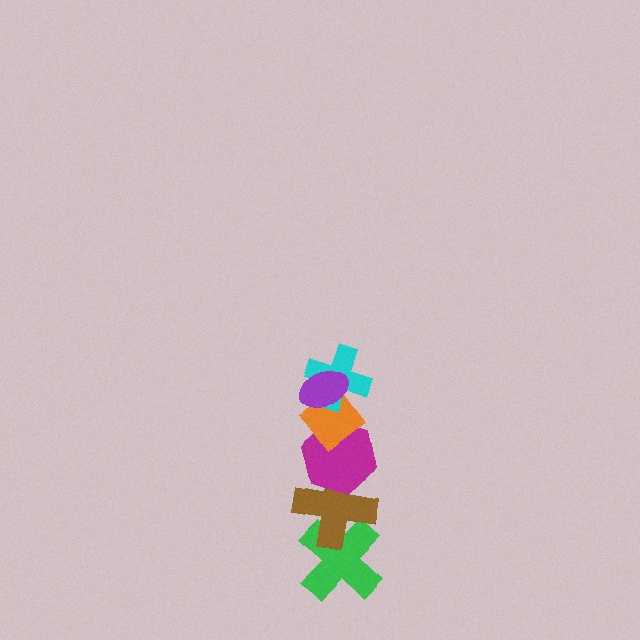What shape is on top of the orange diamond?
The cyan cross is on top of the orange diamond.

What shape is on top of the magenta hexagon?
The orange diamond is on top of the magenta hexagon.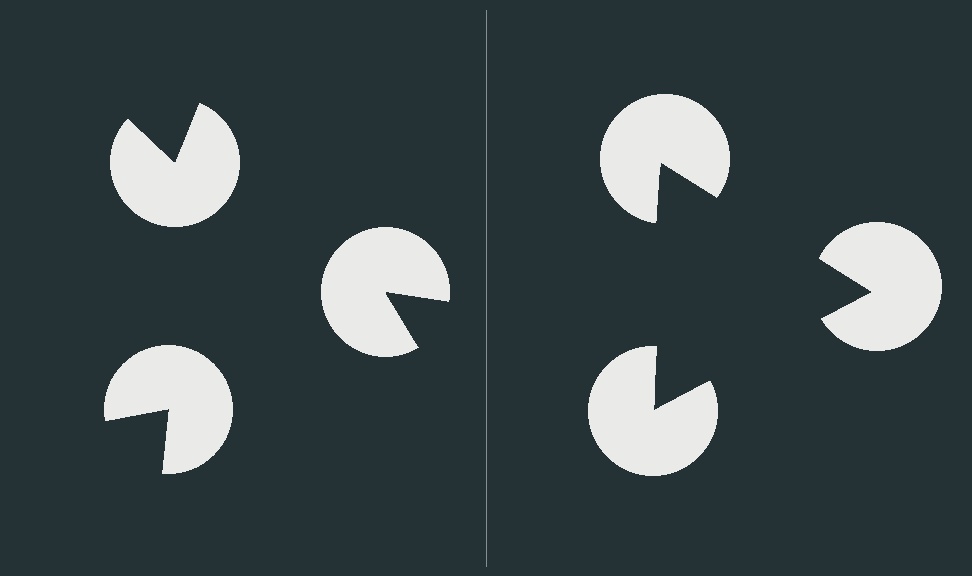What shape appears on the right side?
An illusory triangle.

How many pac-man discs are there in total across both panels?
6 — 3 on each side.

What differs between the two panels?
The pac-man discs are positioned identically on both sides; only the wedge orientations differ. On the right they align to a triangle; on the left they are misaligned.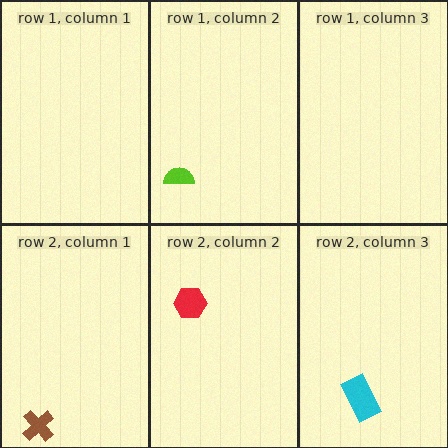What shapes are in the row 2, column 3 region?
The cyan rectangle.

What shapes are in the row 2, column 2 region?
The red hexagon.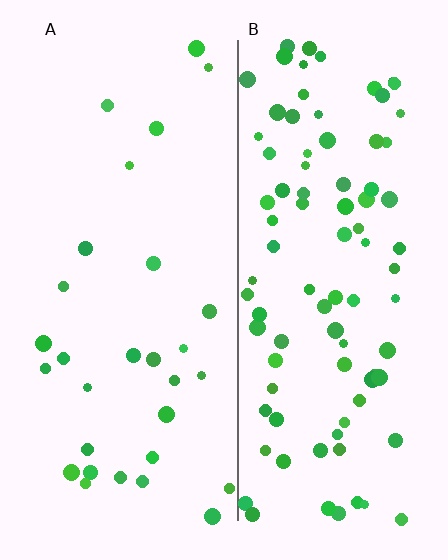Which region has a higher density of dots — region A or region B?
B (the right).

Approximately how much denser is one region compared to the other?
Approximately 3.1× — region B over region A.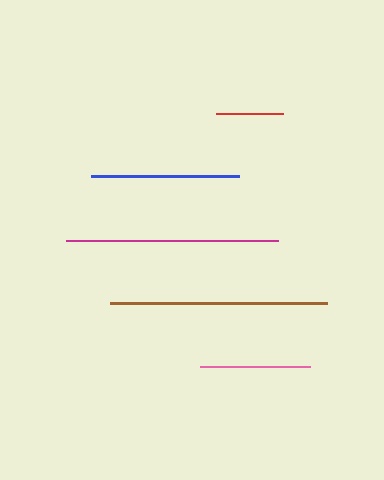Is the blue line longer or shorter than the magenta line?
The magenta line is longer than the blue line.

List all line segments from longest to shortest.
From longest to shortest: brown, magenta, blue, pink, red.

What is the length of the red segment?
The red segment is approximately 67 pixels long.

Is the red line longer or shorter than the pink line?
The pink line is longer than the red line.